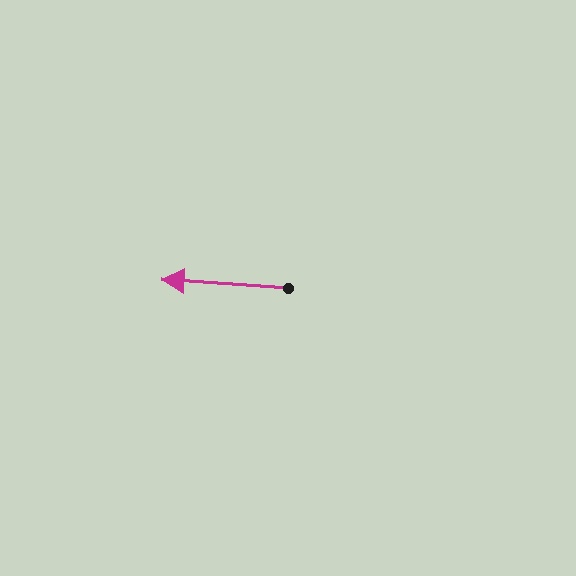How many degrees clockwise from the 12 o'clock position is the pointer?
Approximately 274 degrees.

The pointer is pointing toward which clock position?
Roughly 9 o'clock.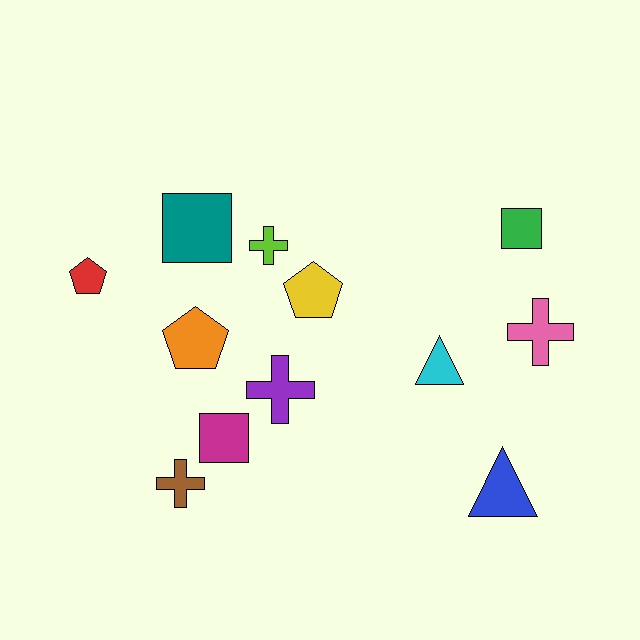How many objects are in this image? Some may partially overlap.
There are 12 objects.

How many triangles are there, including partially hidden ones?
There are 2 triangles.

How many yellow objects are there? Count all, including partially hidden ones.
There is 1 yellow object.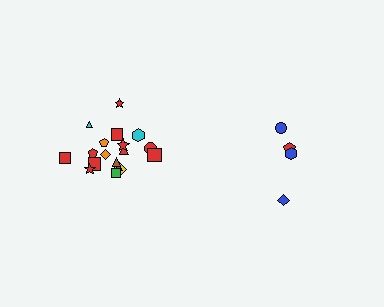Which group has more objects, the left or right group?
The left group.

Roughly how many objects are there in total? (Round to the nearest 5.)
Roughly 20 objects in total.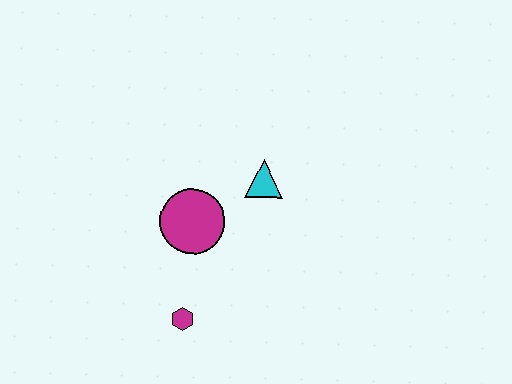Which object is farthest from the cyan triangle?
The magenta hexagon is farthest from the cyan triangle.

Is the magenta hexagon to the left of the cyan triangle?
Yes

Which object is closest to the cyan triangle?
The magenta circle is closest to the cyan triangle.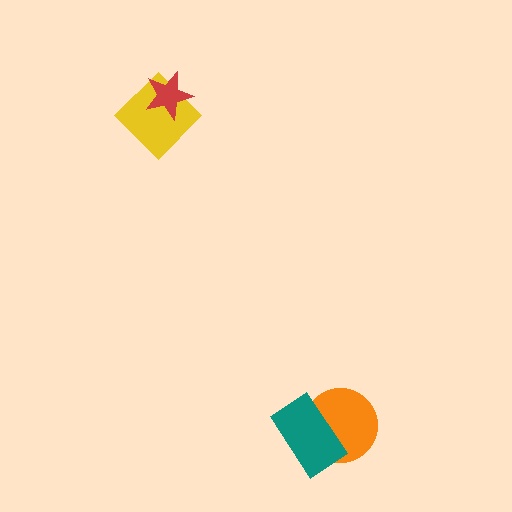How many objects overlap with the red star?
1 object overlaps with the red star.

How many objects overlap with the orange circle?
1 object overlaps with the orange circle.